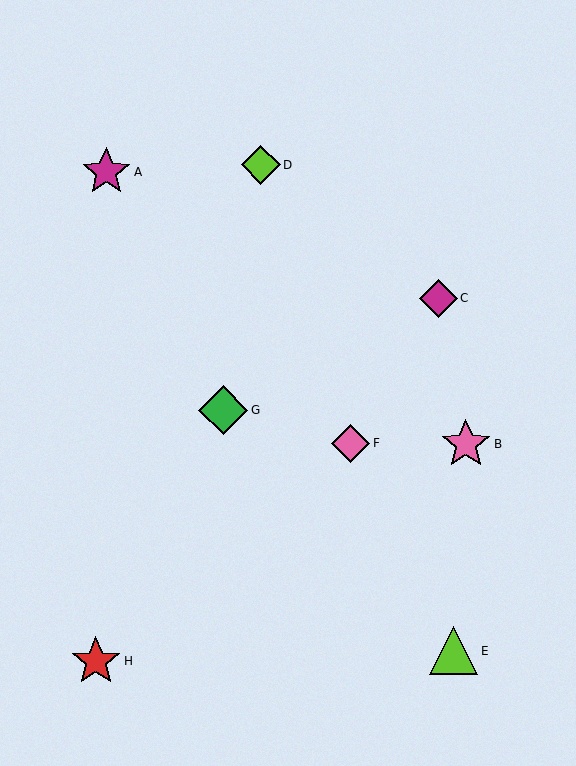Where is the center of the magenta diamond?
The center of the magenta diamond is at (438, 298).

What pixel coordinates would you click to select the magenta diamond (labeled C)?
Click at (438, 298) to select the magenta diamond C.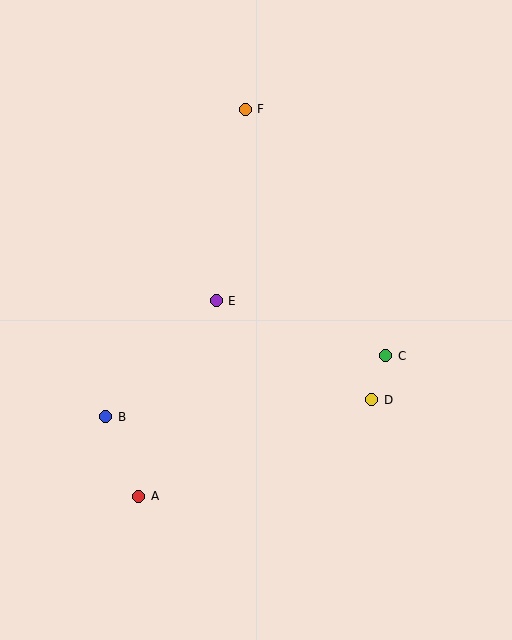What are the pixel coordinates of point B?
Point B is at (106, 417).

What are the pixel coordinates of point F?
Point F is at (245, 109).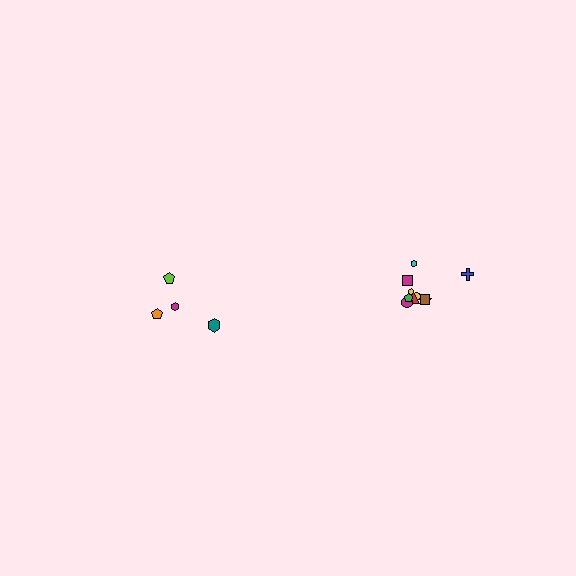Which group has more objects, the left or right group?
The right group.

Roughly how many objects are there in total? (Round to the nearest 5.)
Roughly 15 objects in total.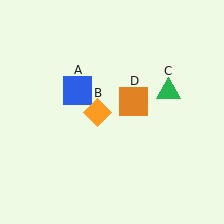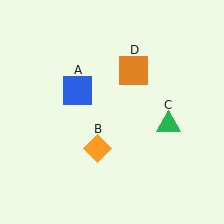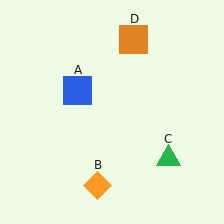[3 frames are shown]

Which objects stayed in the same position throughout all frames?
Blue square (object A) remained stationary.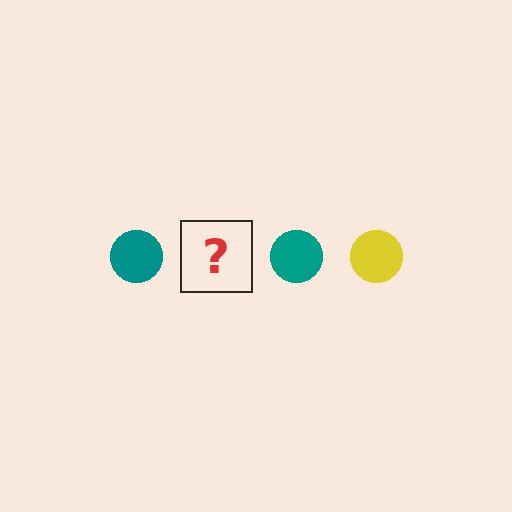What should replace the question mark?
The question mark should be replaced with a yellow circle.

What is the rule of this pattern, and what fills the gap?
The rule is that the pattern cycles through teal, yellow circles. The gap should be filled with a yellow circle.